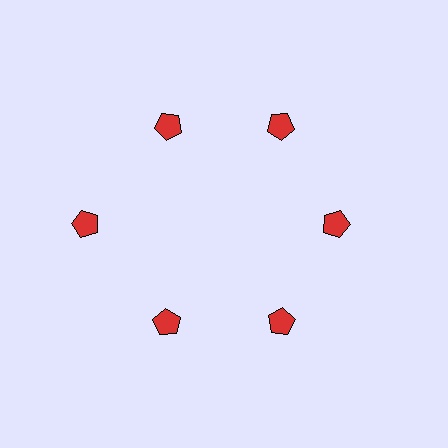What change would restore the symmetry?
The symmetry would be restored by moving it inward, back onto the ring so that all 6 pentagons sit at equal angles and equal distance from the center.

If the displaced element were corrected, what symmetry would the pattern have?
It would have 6-fold rotational symmetry — the pattern would map onto itself every 60 degrees.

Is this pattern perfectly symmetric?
No. The 6 red pentagons are arranged in a ring, but one element near the 9 o'clock position is pushed outward from the center, breaking the 6-fold rotational symmetry.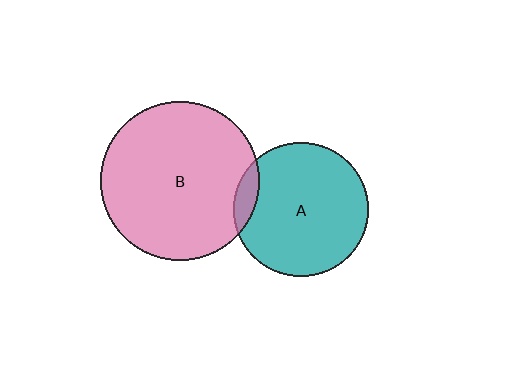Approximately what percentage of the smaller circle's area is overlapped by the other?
Approximately 10%.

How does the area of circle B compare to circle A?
Approximately 1.4 times.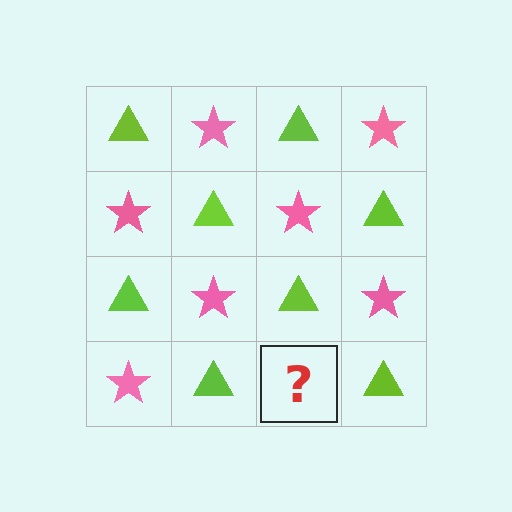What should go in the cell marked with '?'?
The missing cell should contain a pink star.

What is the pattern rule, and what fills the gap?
The rule is that it alternates lime triangle and pink star in a checkerboard pattern. The gap should be filled with a pink star.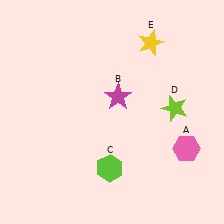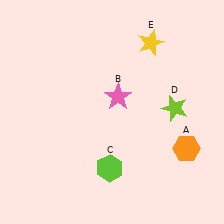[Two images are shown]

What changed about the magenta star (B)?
In Image 1, B is magenta. In Image 2, it changed to pink.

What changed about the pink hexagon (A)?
In Image 1, A is pink. In Image 2, it changed to orange.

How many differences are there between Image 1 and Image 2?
There are 2 differences between the two images.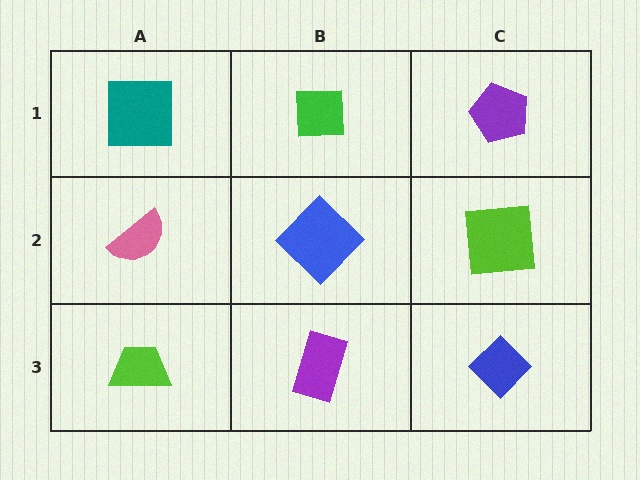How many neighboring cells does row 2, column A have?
3.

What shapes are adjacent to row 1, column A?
A pink semicircle (row 2, column A), a green square (row 1, column B).